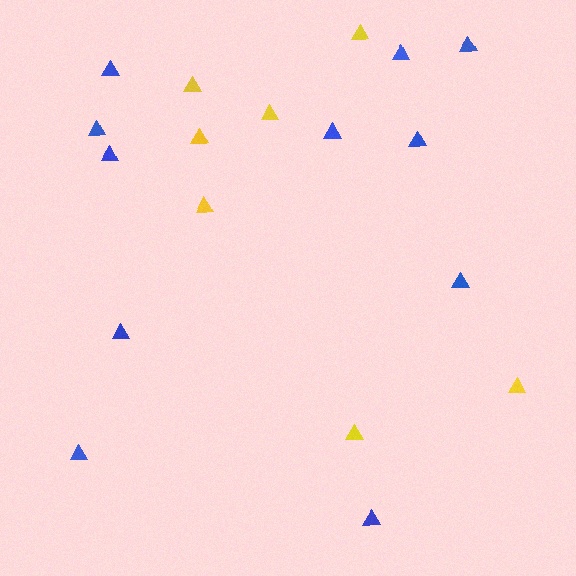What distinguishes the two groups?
There are 2 groups: one group of blue triangles (11) and one group of yellow triangles (7).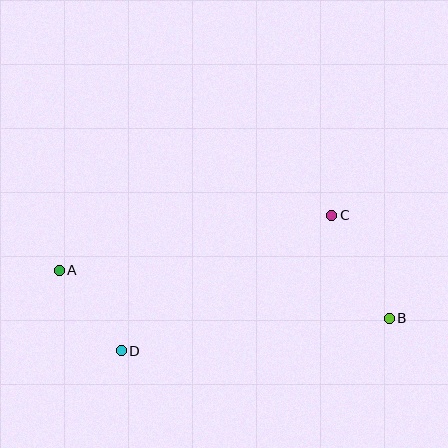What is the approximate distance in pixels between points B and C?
The distance between B and C is approximately 118 pixels.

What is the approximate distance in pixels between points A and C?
The distance between A and C is approximately 278 pixels.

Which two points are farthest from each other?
Points A and B are farthest from each other.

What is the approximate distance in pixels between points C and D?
The distance between C and D is approximately 250 pixels.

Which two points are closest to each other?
Points A and D are closest to each other.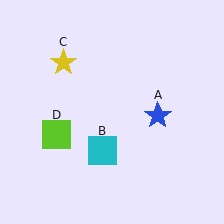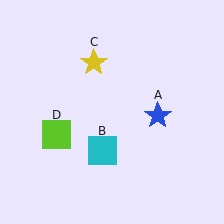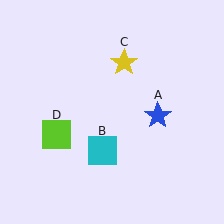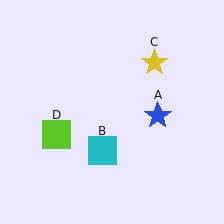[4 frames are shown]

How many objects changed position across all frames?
1 object changed position: yellow star (object C).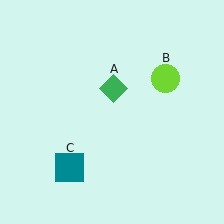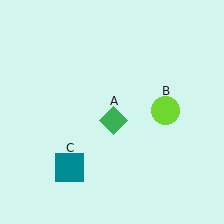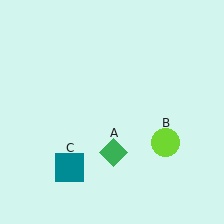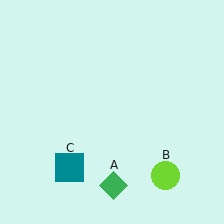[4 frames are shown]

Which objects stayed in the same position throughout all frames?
Teal square (object C) remained stationary.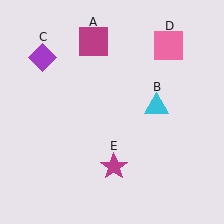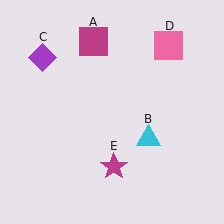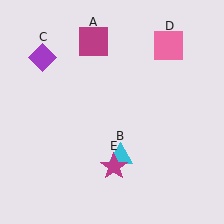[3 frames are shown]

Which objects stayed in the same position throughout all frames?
Magenta square (object A) and purple diamond (object C) and pink square (object D) and magenta star (object E) remained stationary.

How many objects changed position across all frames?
1 object changed position: cyan triangle (object B).